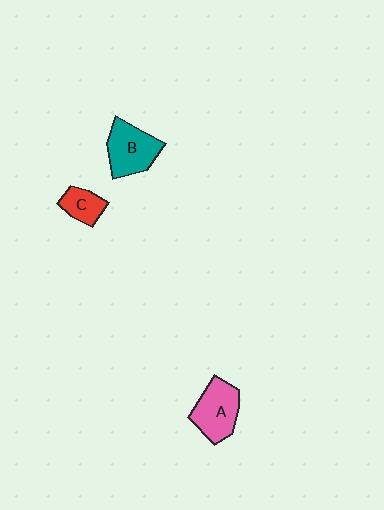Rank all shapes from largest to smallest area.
From largest to smallest: A (pink), B (teal), C (red).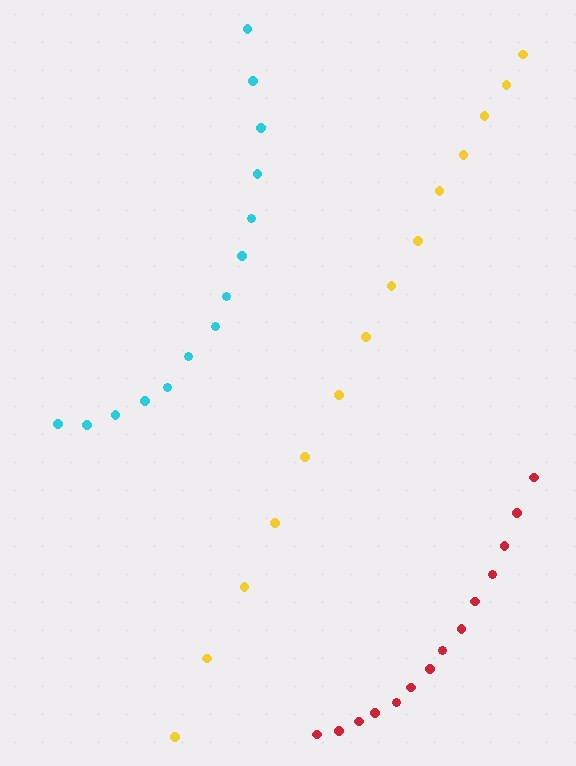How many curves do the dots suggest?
There are 3 distinct paths.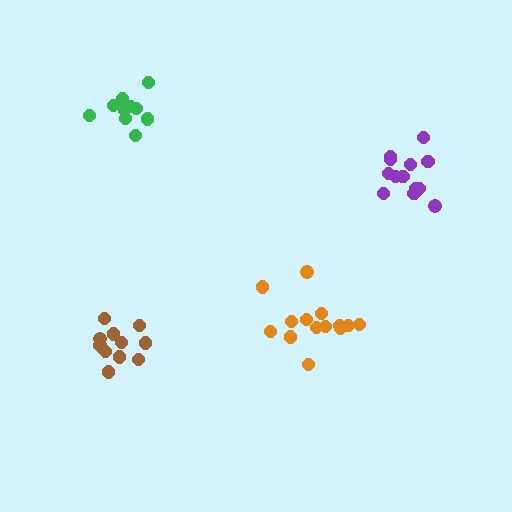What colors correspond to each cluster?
The clusters are colored: orange, purple, green, brown.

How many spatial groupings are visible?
There are 4 spatial groupings.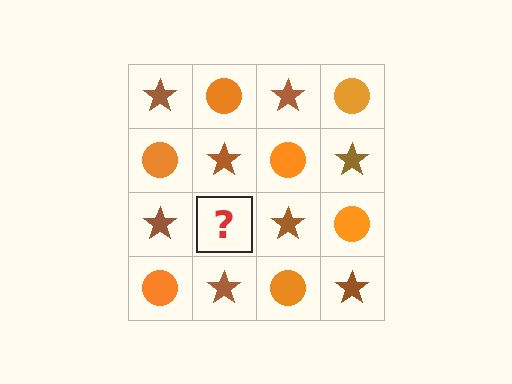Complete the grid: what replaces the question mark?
The question mark should be replaced with an orange circle.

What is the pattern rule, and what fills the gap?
The rule is that it alternates brown star and orange circle in a checkerboard pattern. The gap should be filled with an orange circle.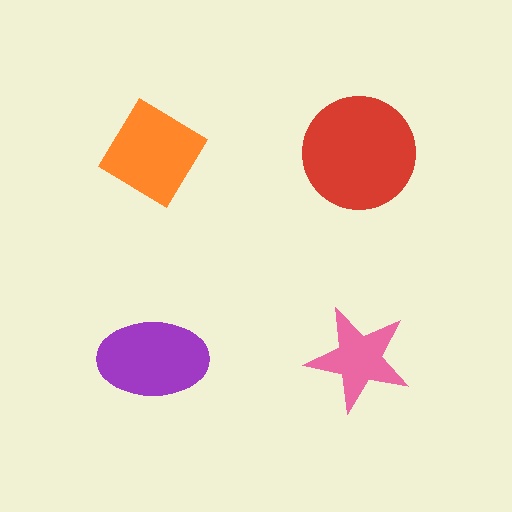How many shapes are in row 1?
2 shapes.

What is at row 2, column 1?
A purple ellipse.